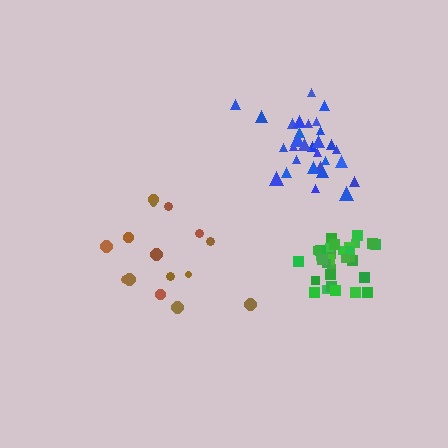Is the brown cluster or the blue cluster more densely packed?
Blue.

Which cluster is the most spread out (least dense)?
Brown.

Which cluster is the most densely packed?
Green.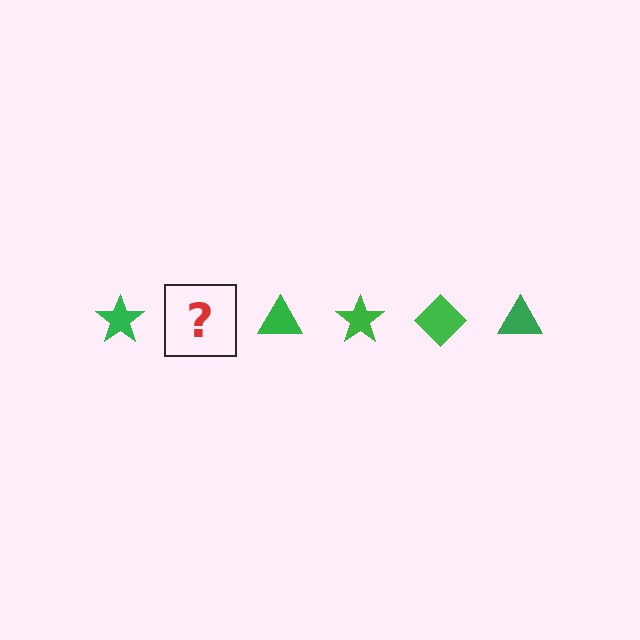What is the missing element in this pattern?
The missing element is a green diamond.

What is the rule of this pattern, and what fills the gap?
The rule is that the pattern cycles through star, diamond, triangle shapes in green. The gap should be filled with a green diamond.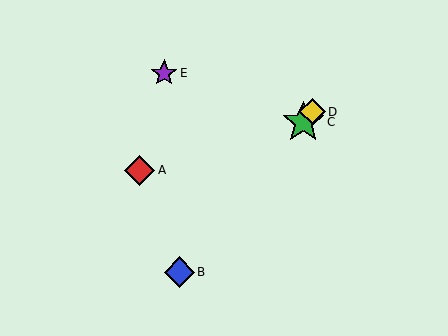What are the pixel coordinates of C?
Object C is at (303, 122).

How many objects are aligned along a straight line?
3 objects (B, C, D) are aligned along a straight line.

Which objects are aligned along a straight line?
Objects B, C, D are aligned along a straight line.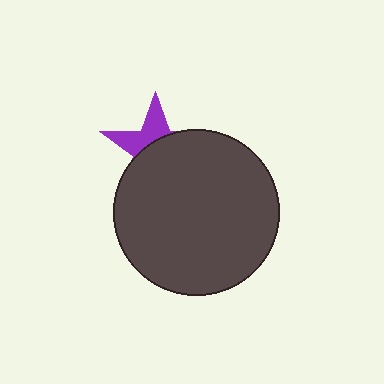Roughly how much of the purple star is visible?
A small part of it is visible (roughly 37%).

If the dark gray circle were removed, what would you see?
You would see the complete purple star.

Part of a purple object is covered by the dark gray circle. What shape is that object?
It is a star.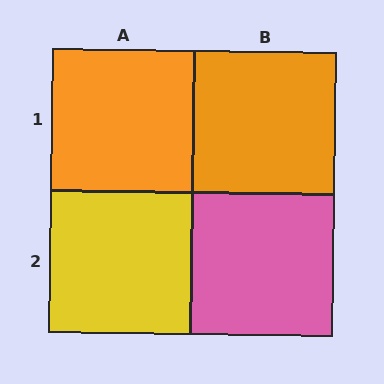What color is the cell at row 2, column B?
Pink.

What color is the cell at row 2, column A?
Yellow.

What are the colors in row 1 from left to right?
Orange, orange.